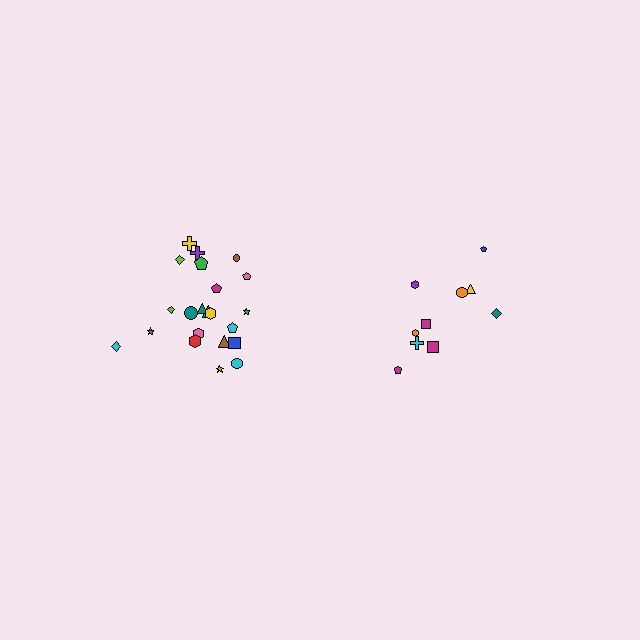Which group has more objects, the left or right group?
The left group.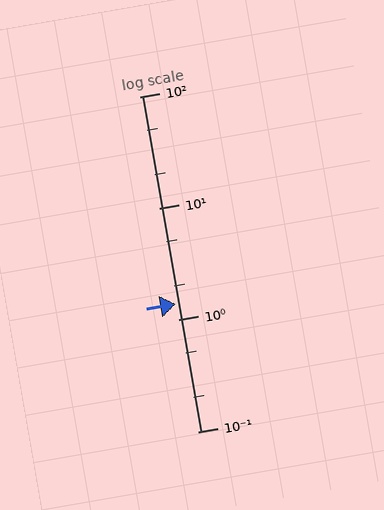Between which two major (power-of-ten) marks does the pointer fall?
The pointer is between 1 and 10.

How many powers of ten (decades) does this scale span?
The scale spans 3 decades, from 0.1 to 100.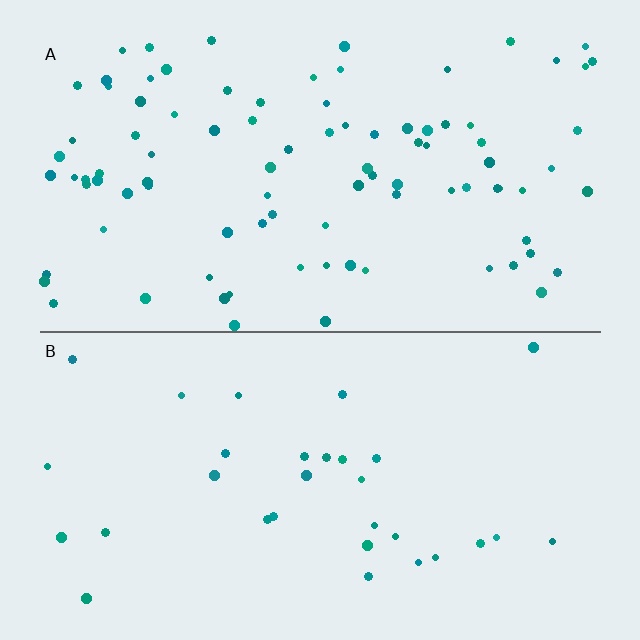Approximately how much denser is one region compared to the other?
Approximately 2.9× — region A over region B.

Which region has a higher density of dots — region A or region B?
A (the top).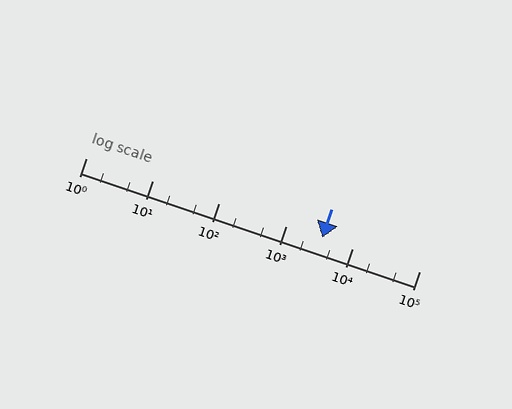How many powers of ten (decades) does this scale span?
The scale spans 5 decades, from 1 to 100000.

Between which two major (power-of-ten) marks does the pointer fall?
The pointer is between 1000 and 10000.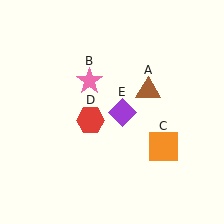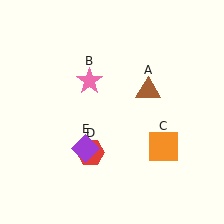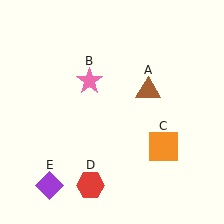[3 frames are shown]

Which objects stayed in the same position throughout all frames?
Brown triangle (object A) and pink star (object B) and orange square (object C) remained stationary.